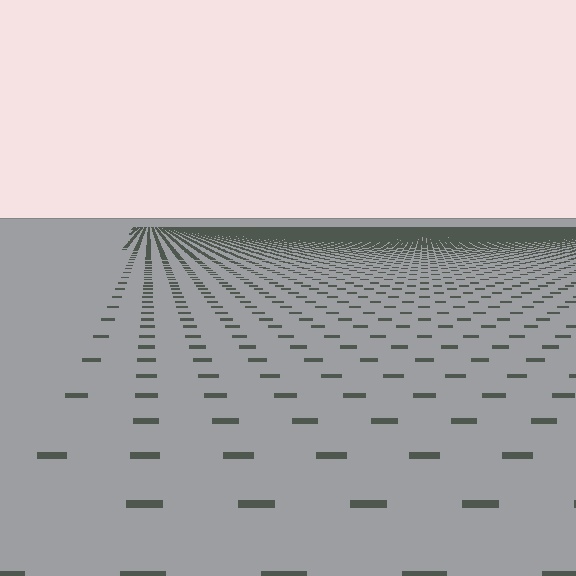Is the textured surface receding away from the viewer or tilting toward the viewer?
The surface is receding away from the viewer. Texture elements get smaller and denser toward the top.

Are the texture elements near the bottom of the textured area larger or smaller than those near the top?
Larger. Near the bottom, elements are closer to the viewer and appear at a bigger on-screen size.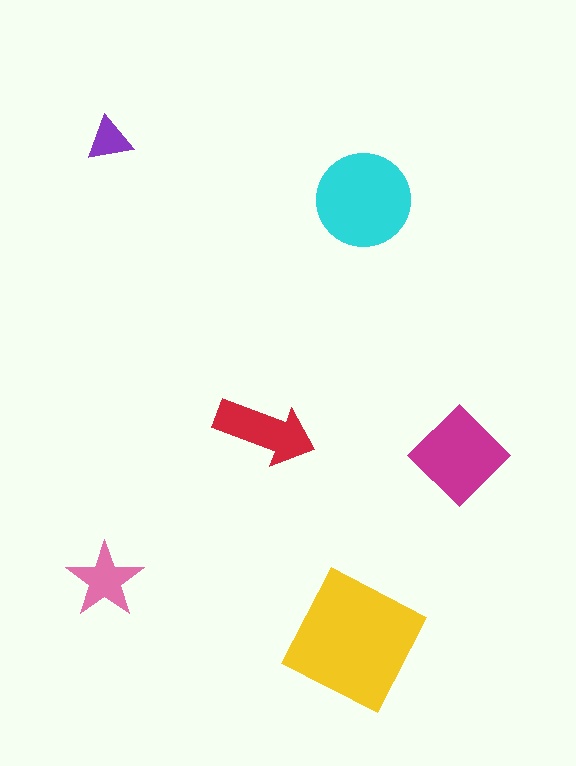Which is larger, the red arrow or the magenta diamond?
The magenta diamond.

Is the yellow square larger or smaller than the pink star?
Larger.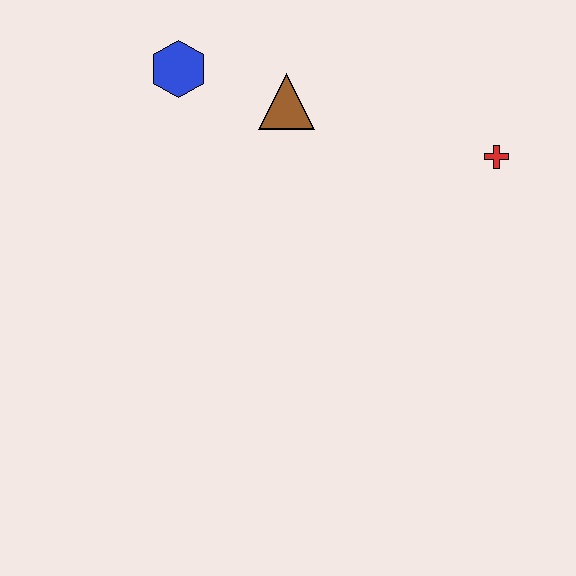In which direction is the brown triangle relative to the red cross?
The brown triangle is to the left of the red cross.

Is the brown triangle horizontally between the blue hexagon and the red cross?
Yes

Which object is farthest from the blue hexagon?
The red cross is farthest from the blue hexagon.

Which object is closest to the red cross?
The brown triangle is closest to the red cross.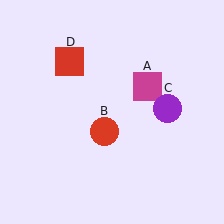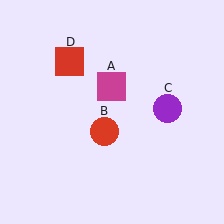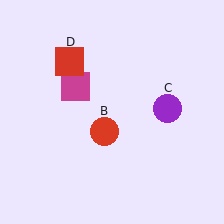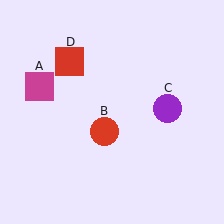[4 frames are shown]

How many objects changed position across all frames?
1 object changed position: magenta square (object A).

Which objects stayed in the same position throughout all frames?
Red circle (object B) and purple circle (object C) and red square (object D) remained stationary.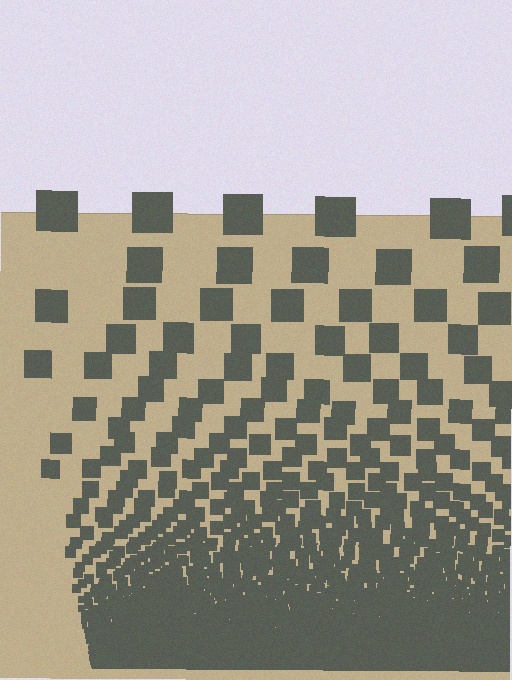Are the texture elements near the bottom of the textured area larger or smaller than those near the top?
Smaller. The gradient is inverted — elements near the bottom are smaller and denser.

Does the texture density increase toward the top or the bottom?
Density increases toward the bottom.